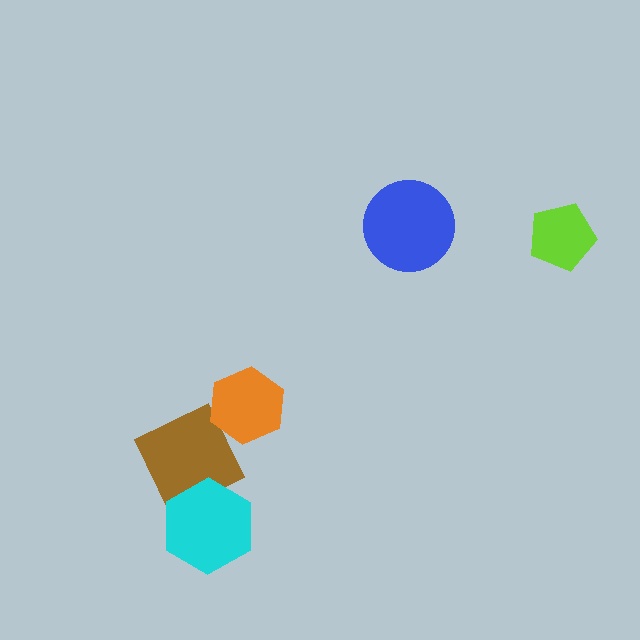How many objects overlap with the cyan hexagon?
1 object overlaps with the cyan hexagon.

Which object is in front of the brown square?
The cyan hexagon is in front of the brown square.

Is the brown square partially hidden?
Yes, it is partially covered by another shape.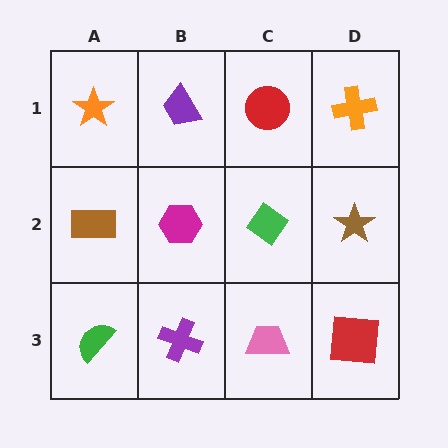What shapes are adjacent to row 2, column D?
An orange cross (row 1, column D), a red square (row 3, column D), a green diamond (row 2, column C).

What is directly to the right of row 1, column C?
An orange cross.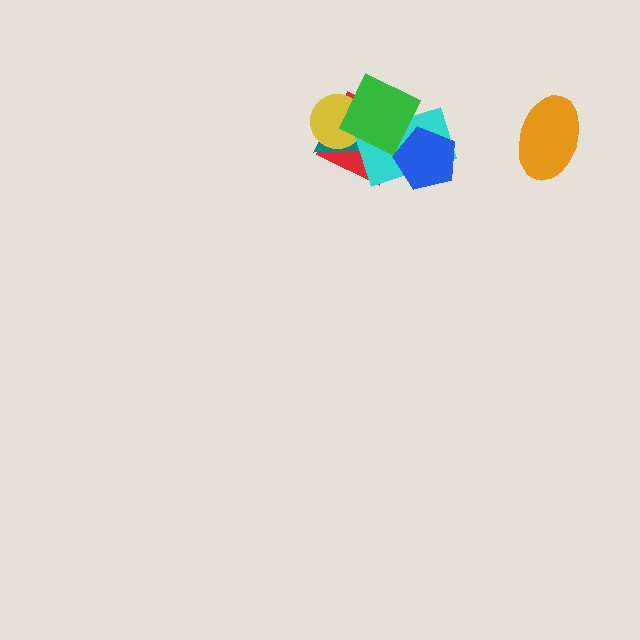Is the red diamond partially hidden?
Yes, it is partially covered by another shape.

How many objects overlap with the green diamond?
5 objects overlap with the green diamond.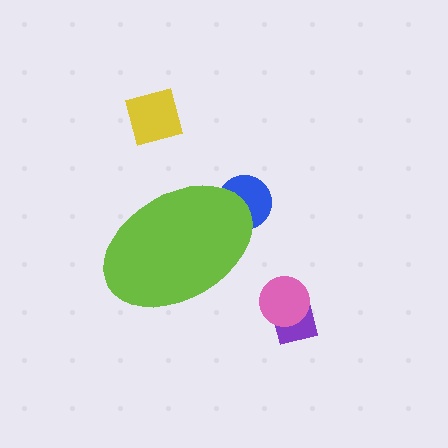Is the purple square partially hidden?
No, the purple square is fully visible.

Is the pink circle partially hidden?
No, the pink circle is fully visible.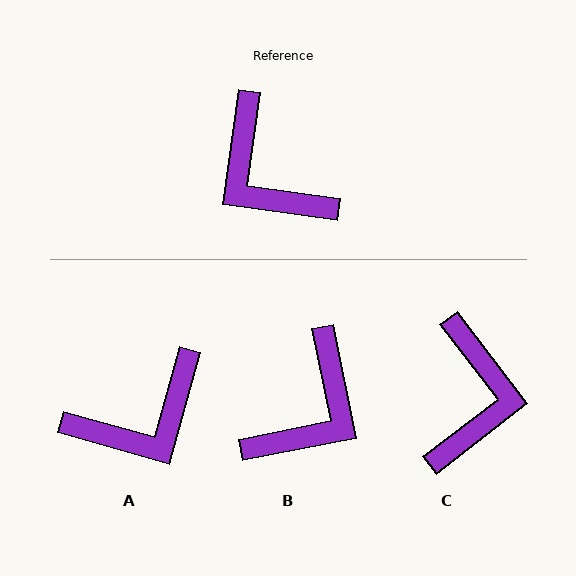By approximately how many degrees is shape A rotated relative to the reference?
Approximately 82 degrees counter-clockwise.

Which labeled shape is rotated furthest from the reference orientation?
C, about 136 degrees away.